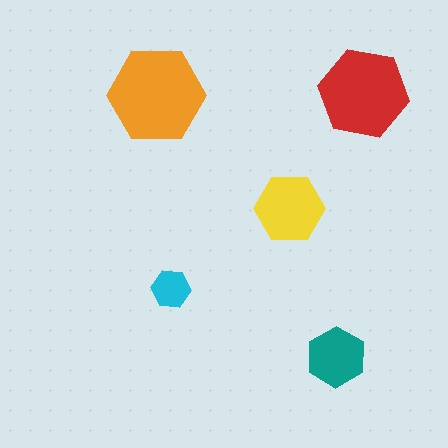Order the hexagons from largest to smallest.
the orange one, the red one, the yellow one, the teal one, the cyan one.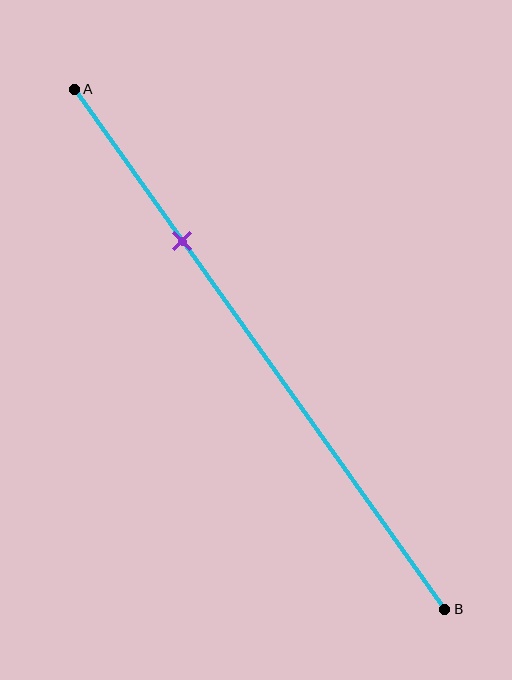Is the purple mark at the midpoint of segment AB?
No, the mark is at about 30% from A, not at the 50% midpoint.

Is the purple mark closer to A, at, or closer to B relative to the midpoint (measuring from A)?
The purple mark is closer to point A than the midpoint of segment AB.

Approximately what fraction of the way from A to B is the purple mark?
The purple mark is approximately 30% of the way from A to B.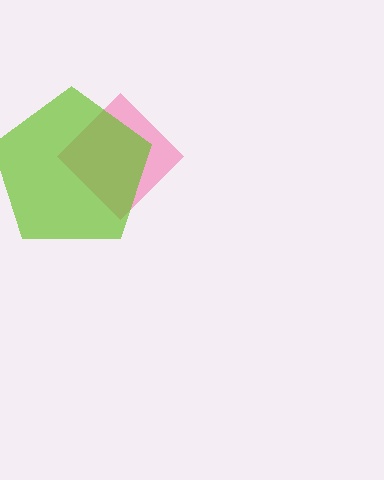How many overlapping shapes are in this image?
There are 2 overlapping shapes in the image.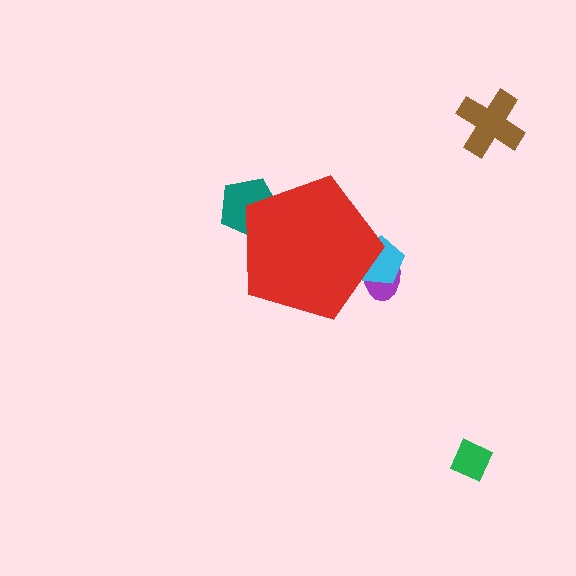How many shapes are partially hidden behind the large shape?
3 shapes are partially hidden.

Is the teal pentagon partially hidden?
Yes, the teal pentagon is partially hidden behind the red pentagon.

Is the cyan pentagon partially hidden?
Yes, the cyan pentagon is partially hidden behind the red pentagon.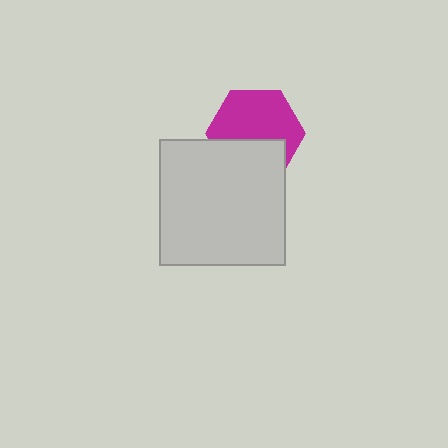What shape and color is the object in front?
The object in front is a light gray square.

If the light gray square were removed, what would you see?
You would see the complete magenta hexagon.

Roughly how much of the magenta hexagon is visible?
About half of it is visible (roughly 62%).